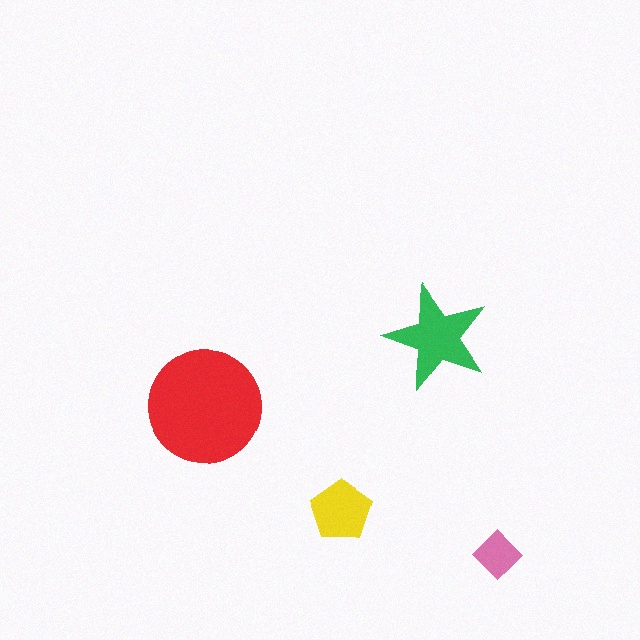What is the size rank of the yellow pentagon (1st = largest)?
3rd.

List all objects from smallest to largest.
The pink diamond, the yellow pentagon, the green star, the red circle.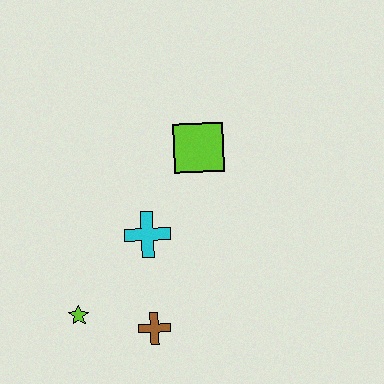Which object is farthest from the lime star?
The lime square is farthest from the lime star.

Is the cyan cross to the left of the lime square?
Yes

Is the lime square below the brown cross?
No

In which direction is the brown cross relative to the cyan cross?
The brown cross is below the cyan cross.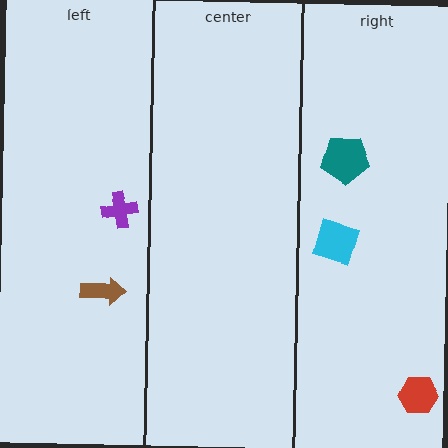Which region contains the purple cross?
The left region.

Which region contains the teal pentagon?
The right region.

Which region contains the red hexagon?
The right region.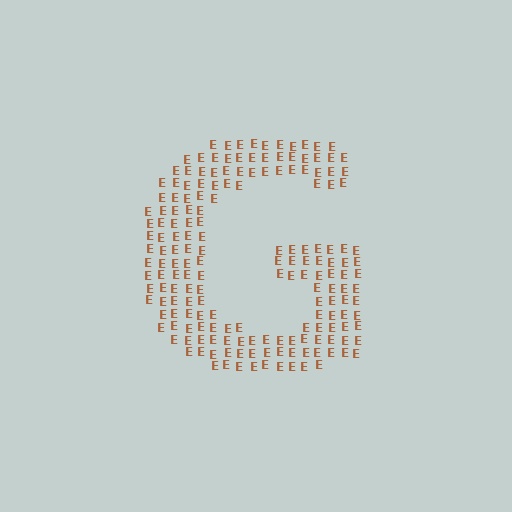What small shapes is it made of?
It is made of small letter E's.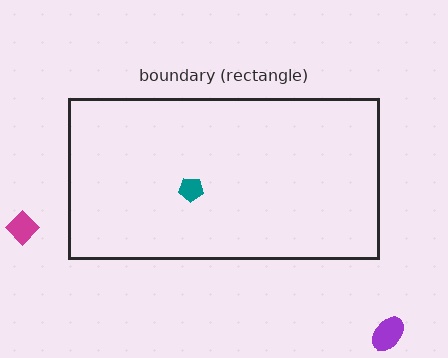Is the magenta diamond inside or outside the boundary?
Outside.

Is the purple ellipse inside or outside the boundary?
Outside.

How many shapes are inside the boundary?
1 inside, 2 outside.